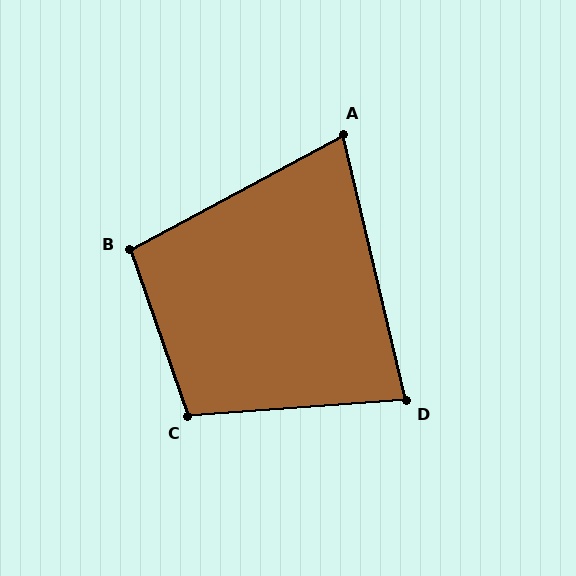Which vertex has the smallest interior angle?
A, at approximately 75 degrees.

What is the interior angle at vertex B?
Approximately 99 degrees (obtuse).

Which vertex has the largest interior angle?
C, at approximately 105 degrees.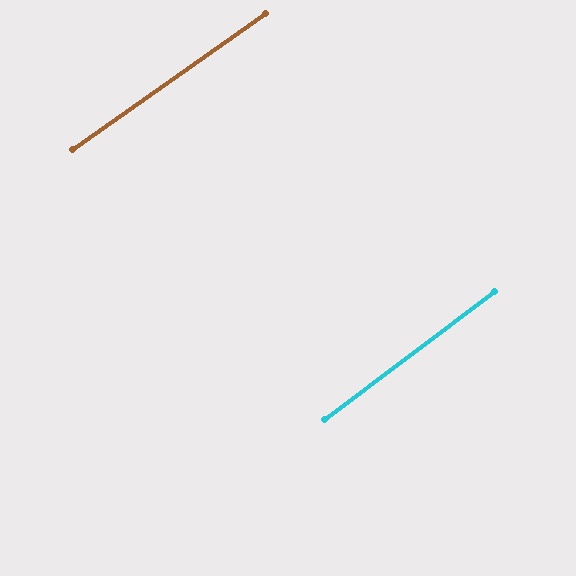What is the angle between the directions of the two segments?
Approximately 2 degrees.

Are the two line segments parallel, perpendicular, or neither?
Parallel — their directions differ by only 1.8°.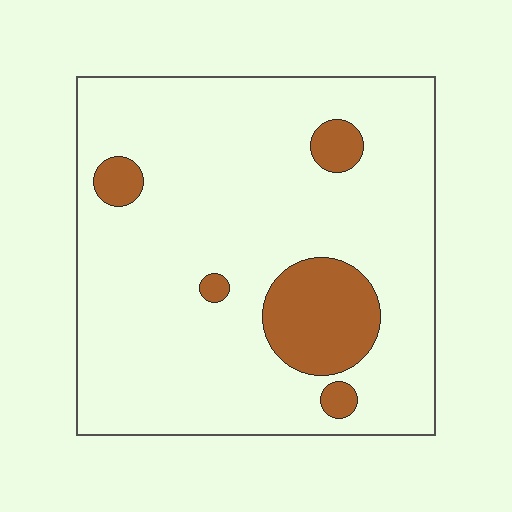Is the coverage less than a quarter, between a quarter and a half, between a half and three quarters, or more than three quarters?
Less than a quarter.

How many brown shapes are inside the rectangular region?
5.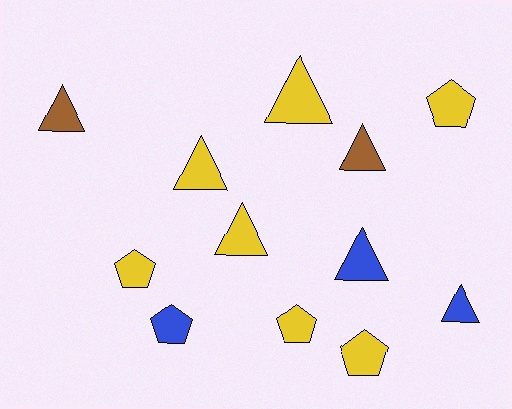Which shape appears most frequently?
Triangle, with 7 objects.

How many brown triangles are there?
There are 2 brown triangles.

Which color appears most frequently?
Yellow, with 7 objects.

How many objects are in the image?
There are 12 objects.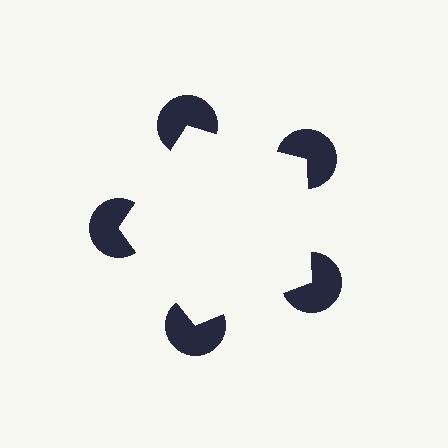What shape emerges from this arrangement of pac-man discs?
An illusory pentagon — its edges are inferred from the aligned wedge cuts in the pac-man discs, not physically drawn.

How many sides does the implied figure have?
5 sides.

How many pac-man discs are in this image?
There are 5 — one at each vertex of the illusory pentagon.